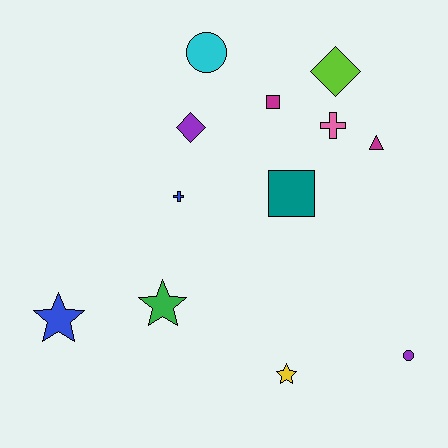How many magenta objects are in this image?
There are 2 magenta objects.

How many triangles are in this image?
There is 1 triangle.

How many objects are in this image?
There are 12 objects.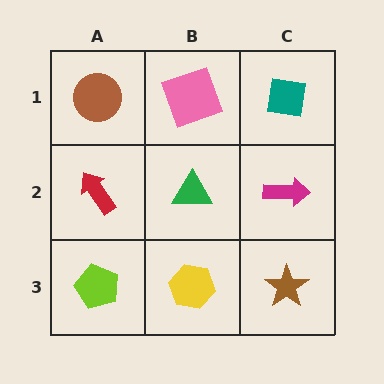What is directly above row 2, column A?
A brown circle.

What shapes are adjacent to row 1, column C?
A magenta arrow (row 2, column C), a pink square (row 1, column B).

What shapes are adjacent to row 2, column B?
A pink square (row 1, column B), a yellow hexagon (row 3, column B), a red arrow (row 2, column A), a magenta arrow (row 2, column C).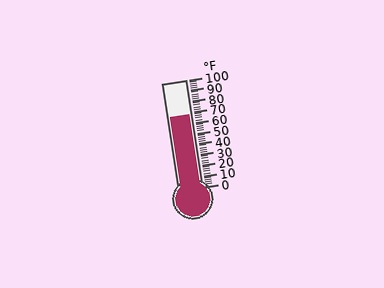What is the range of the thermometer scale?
The thermometer scale ranges from 0°F to 100°F.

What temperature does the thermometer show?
The thermometer shows approximately 68°F.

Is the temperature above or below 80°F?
The temperature is below 80°F.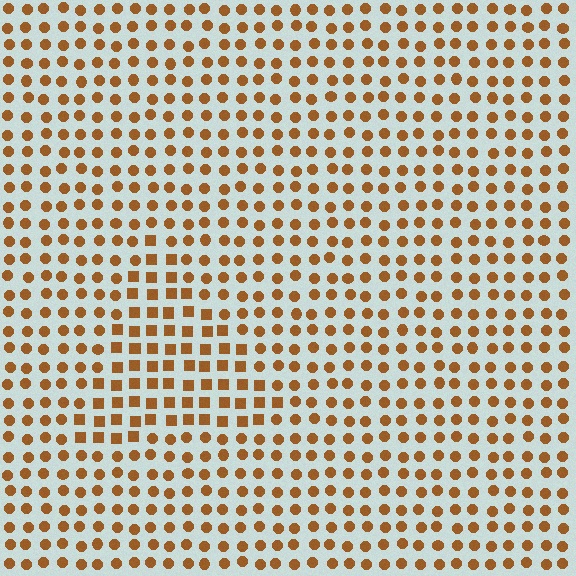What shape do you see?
I see a triangle.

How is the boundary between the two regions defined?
The boundary is defined by a change in element shape: squares inside vs. circles outside. All elements share the same color and spacing.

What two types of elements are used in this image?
The image uses squares inside the triangle region and circles outside it.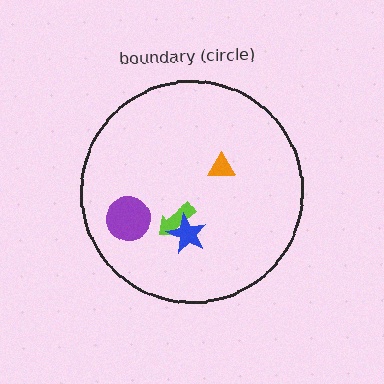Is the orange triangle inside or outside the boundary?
Inside.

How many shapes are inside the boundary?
4 inside, 0 outside.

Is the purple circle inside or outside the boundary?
Inside.